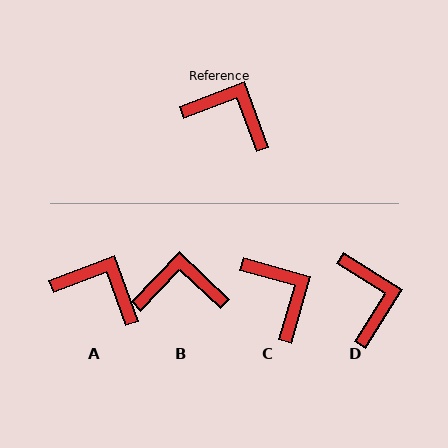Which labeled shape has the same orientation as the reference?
A.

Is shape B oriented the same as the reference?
No, it is off by about 26 degrees.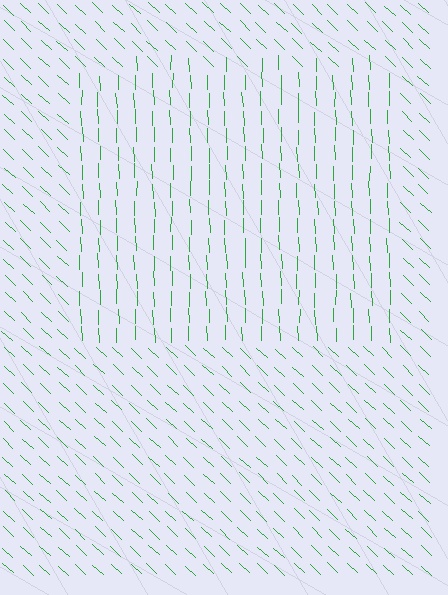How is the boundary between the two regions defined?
The boundary is defined purely by a change in line orientation (approximately 45 degrees difference). All lines are the same color and thickness.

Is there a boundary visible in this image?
Yes, there is a texture boundary formed by a change in line orientation.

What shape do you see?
I see a rectangle.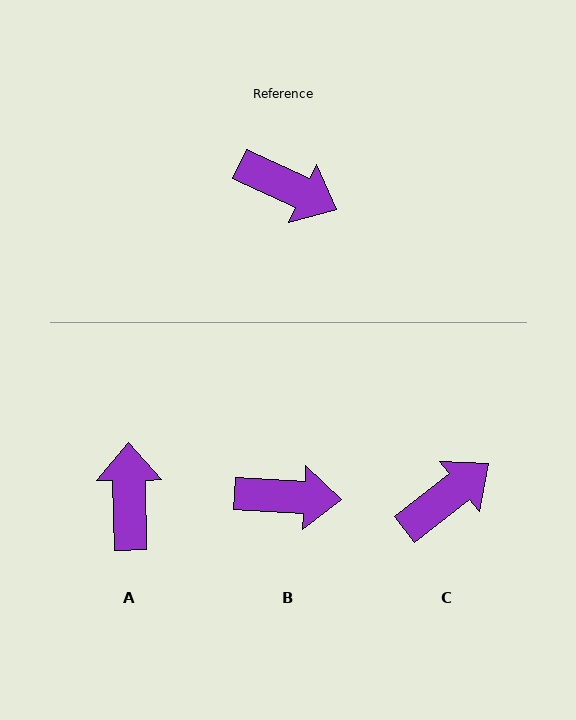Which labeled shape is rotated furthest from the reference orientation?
A, about 116 degrees away.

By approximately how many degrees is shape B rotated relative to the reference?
Approximately 22 degrees counter-clockwise.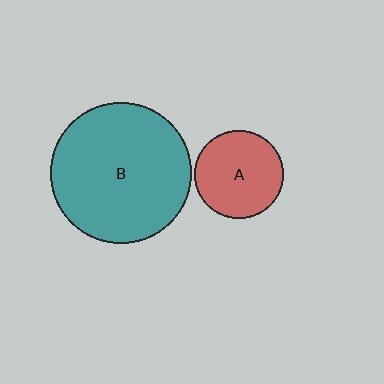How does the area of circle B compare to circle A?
Approximately 2.6 times.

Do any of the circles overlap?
No, none of the circles overlap.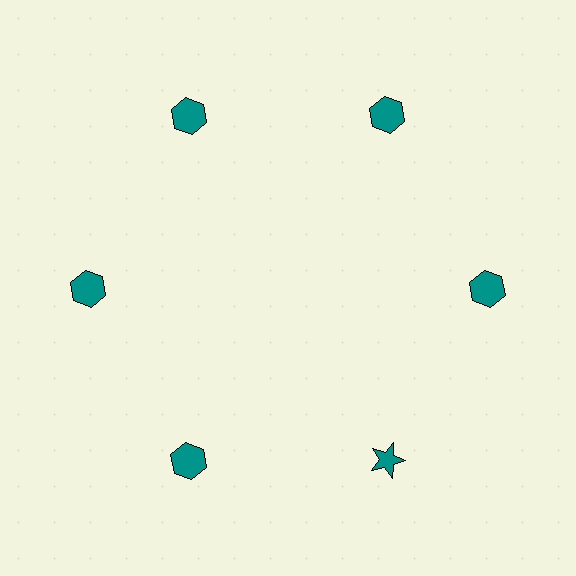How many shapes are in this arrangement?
There are 6 shapes arranged in a ring pattern.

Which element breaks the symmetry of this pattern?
The teal star at roughly the 5 o'clock position breaks the symmetry. All other shapes are teal hexagons.